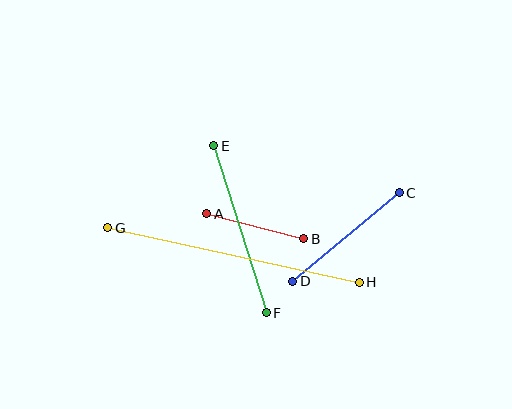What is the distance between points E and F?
The distance is approximately 175 pixels.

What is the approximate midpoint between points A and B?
The midpoint is at approximately (255, 226) pixels.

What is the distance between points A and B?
The distance is approximately 100 pixels.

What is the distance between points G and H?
The distance is approximately 257 pixels.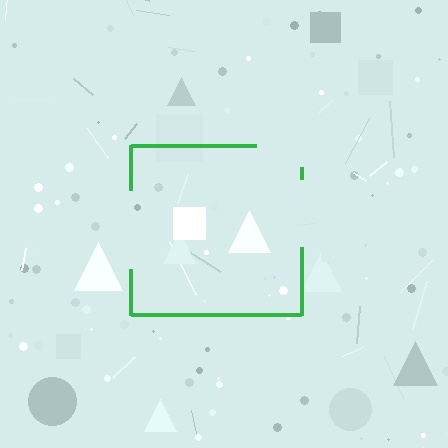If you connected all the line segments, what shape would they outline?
They would outline a square.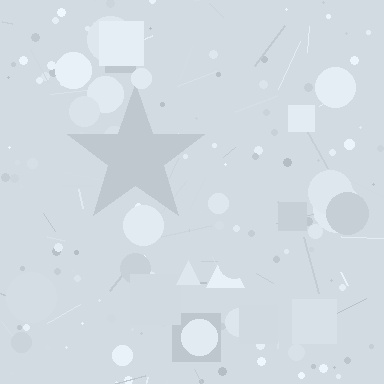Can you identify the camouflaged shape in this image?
The camouflaged shape is a star.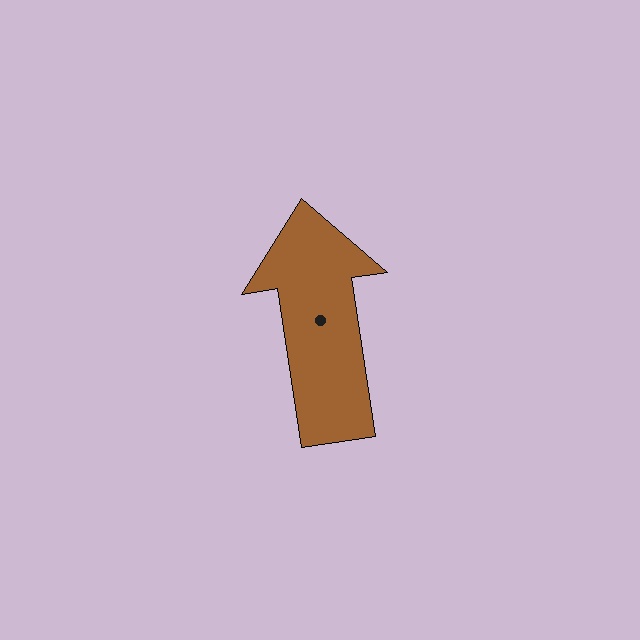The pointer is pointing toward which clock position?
Roughly 12 o'clock.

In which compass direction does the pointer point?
North.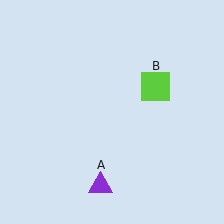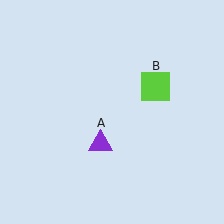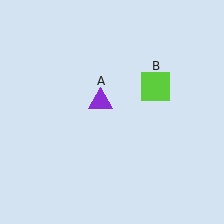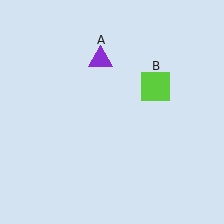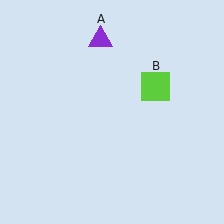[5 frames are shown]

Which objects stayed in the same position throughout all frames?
Lime square (object B) remained stationary.